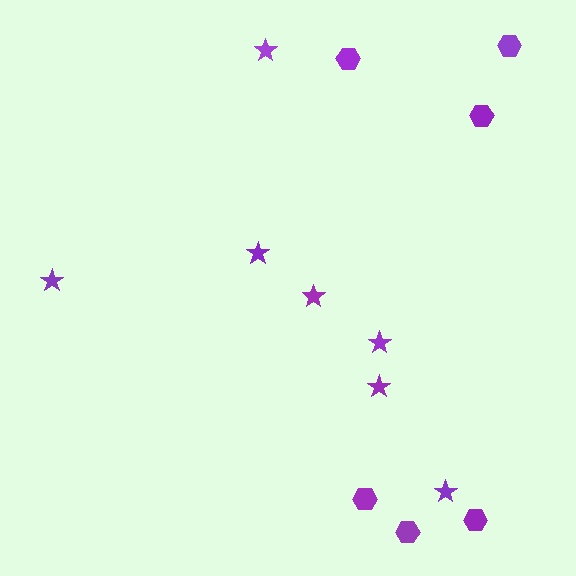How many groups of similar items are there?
There are 2 groups: one group of hexagons (6) and one group of stars (7).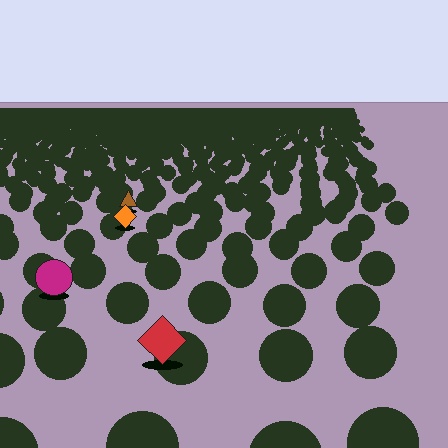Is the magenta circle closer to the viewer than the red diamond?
No. The red diamond is closer — you can tell from the texture gradient: the ground texture is coarser near it.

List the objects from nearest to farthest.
From nearest to farthest: the red diamond, the magenta circle, the orange diamond, the brown triangle.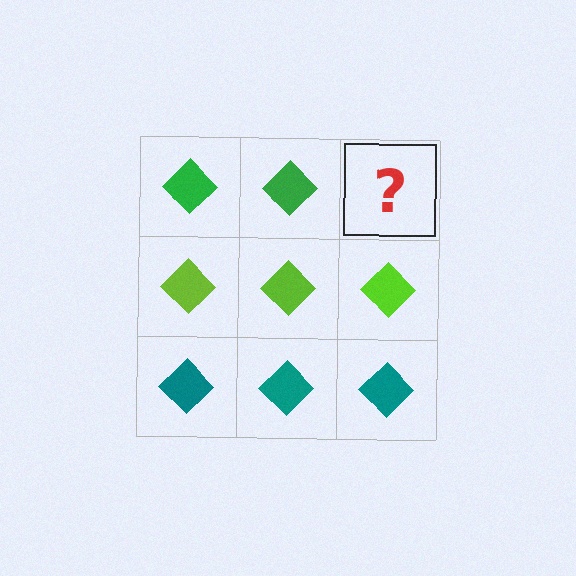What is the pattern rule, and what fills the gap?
The rule is that each row has a consistent color. The gap should be filled with a green diamond.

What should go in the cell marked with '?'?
The missing cell should contain a green diamond.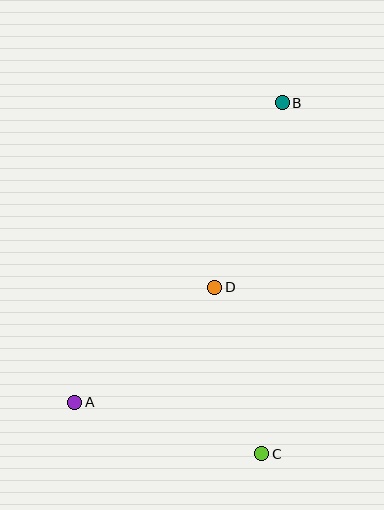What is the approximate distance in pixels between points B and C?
The distance between B and C is approximately 352 pixels.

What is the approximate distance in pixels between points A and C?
The distance between A and C is approximately 194 pixels.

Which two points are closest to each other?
Points C and D are closest to each other.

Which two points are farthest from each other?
Points A and B are farthest from each other.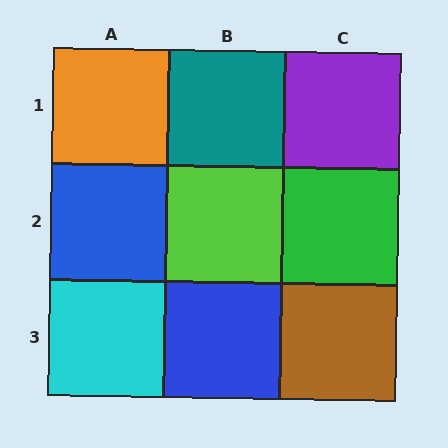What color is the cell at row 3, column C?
Brown.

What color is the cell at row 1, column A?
Orange.